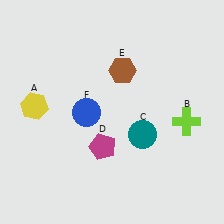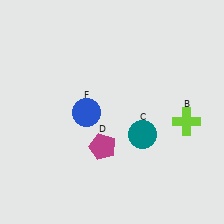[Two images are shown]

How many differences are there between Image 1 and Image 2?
There are 2 differences between the two images.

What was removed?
The brown hexagon (E), the yellow hexagon (A) were removed in Image 2.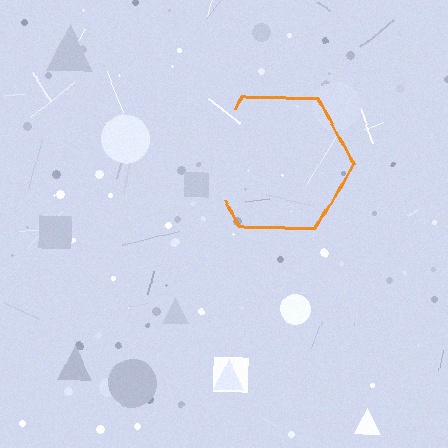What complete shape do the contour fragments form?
The contour fragments form a hexagon.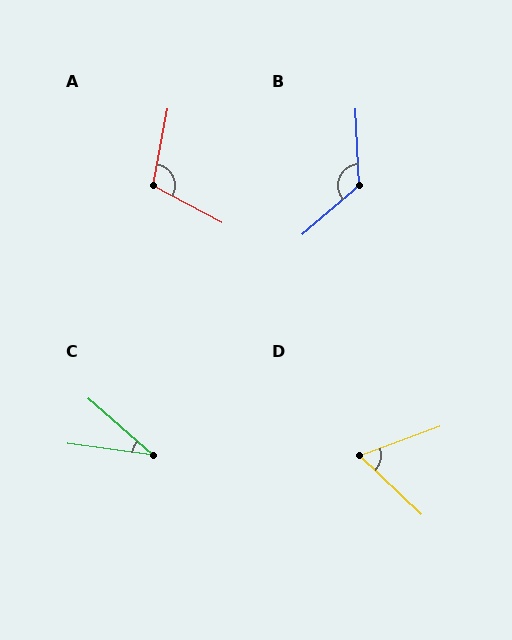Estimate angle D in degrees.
Approximately 63 degrees.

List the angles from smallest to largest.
C (33°), D (63°), A (108°), B (128°).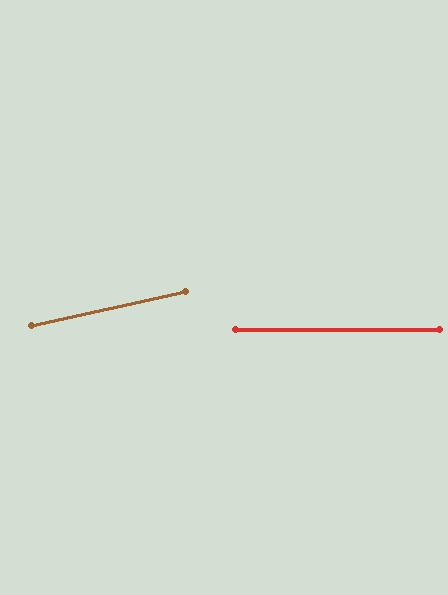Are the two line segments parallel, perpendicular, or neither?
Neither parallel nor perpendicular — they differ by about 12°.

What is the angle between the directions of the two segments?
Approximately 12 degrees.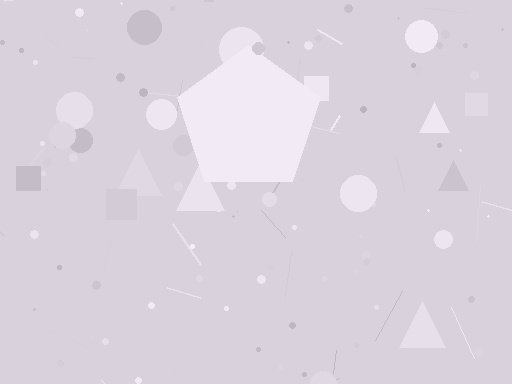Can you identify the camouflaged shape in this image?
The camouflaged shape is a pentagon.